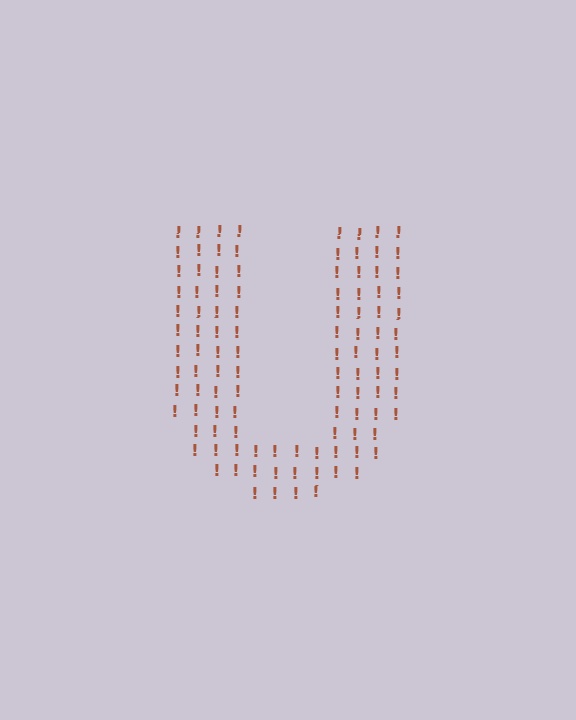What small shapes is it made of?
It is made of small exclamation marks.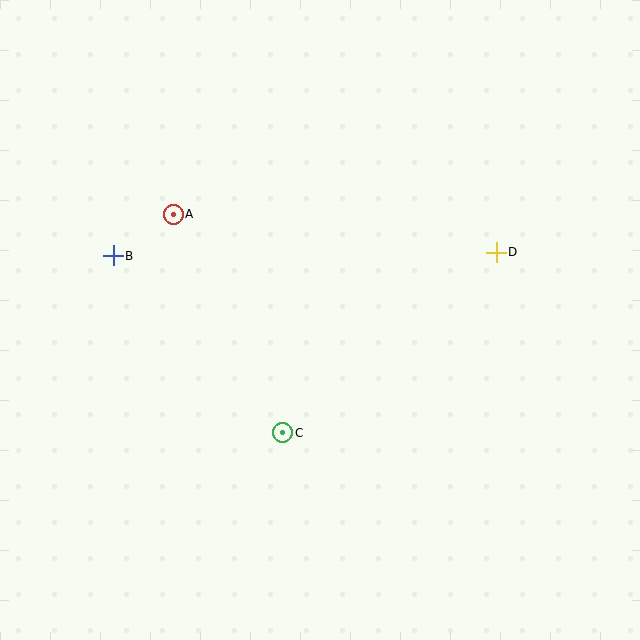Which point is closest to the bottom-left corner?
Point C is closest to the bottom-left corner.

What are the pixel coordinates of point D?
Point D is at (496, 252).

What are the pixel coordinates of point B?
Point B is at (113, 256).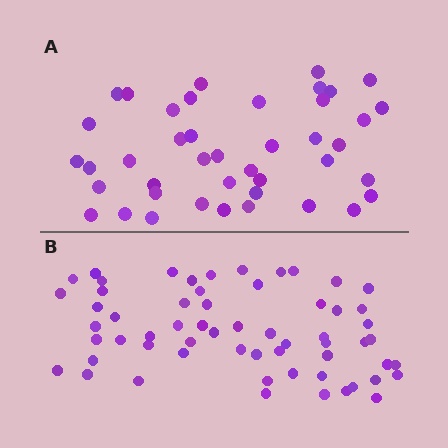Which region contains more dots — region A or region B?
Region B (the bottom region) has more dots.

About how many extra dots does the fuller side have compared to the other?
Region B has approximately 20 more dots than region A.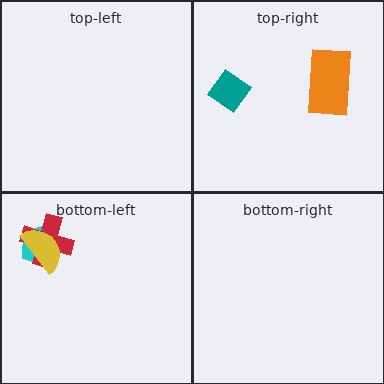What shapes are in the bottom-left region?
The cyan pentagon, the red cross, the yellow semicircle.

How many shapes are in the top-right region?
2.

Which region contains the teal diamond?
The top-right region.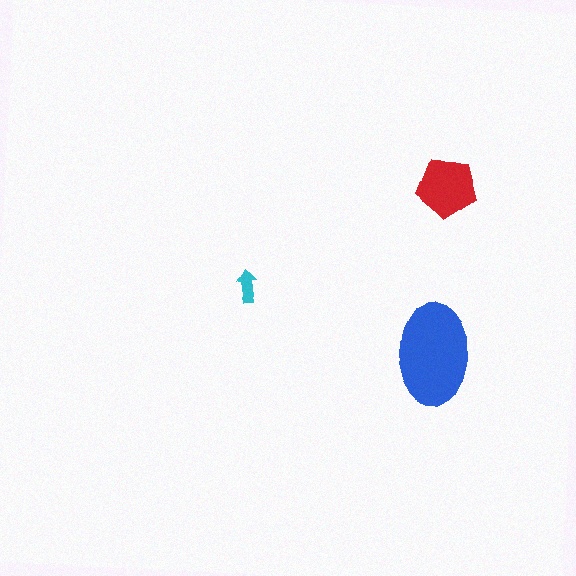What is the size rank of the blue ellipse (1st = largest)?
1st.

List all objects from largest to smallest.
The blue ellipse, the red pentagon, the cyan arrow.